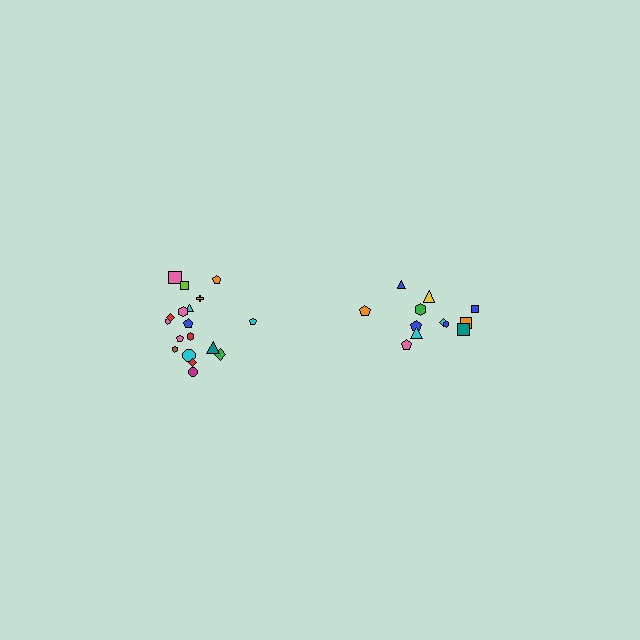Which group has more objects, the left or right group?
The left group.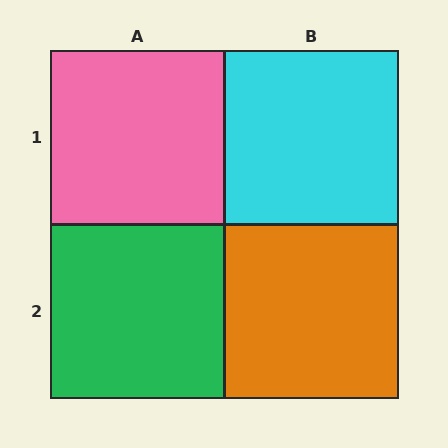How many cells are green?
1 cell is green.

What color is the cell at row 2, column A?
Green.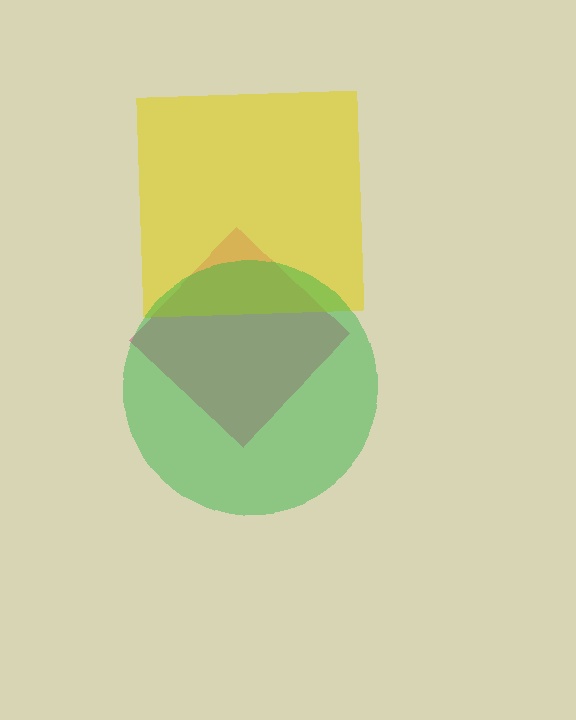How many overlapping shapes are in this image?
There are 3 overlapping shapes in the image.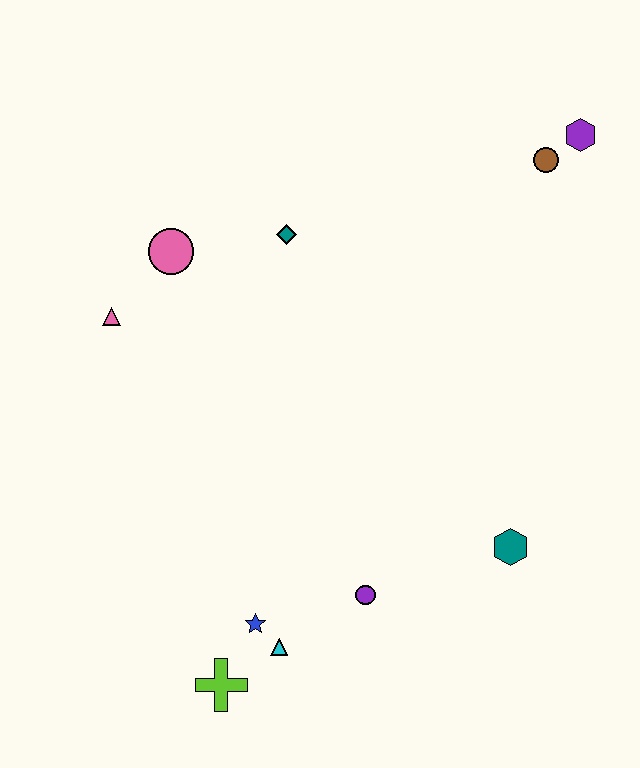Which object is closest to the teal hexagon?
The purple circle is closest to the teal hexagon.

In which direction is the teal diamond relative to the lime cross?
The teal diamond is above the lime cross.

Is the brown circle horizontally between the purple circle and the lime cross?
No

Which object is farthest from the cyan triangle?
The purple hexagon is farthest from the cyan triangle.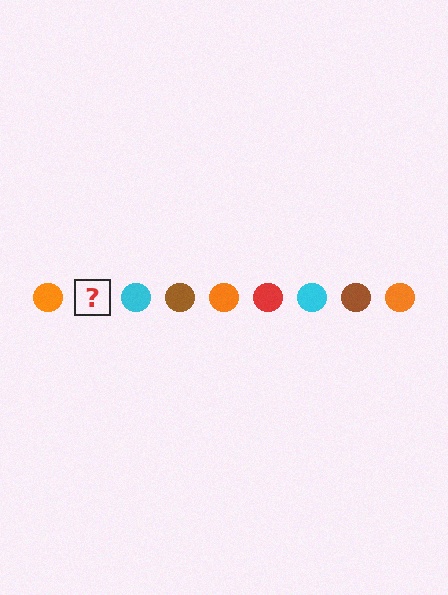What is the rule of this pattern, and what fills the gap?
The rule is that the pattern cycles through orange, red, cyan, brown circles. The gap should be filled with a red circle.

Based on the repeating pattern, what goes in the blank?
The blank should be a red circle.